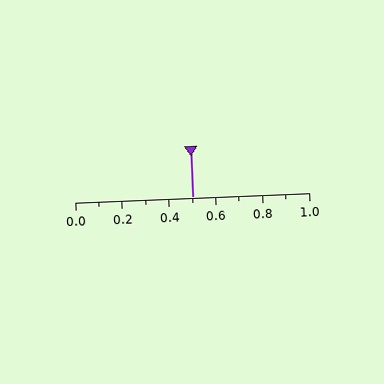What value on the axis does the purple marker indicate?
The marker indicates approximately 0.5.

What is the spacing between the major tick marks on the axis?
The major ticks are spaced 0.2 apart.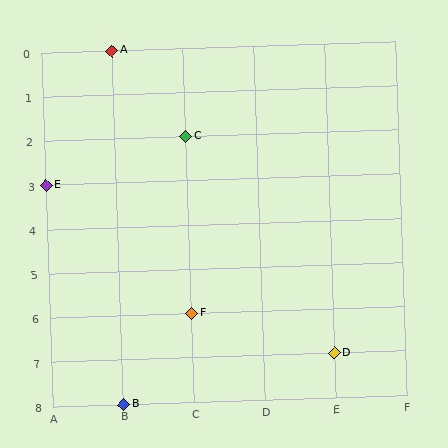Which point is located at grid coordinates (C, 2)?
Point C is at (C, 2).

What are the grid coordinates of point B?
Point B is at grid coordinates (B, 8).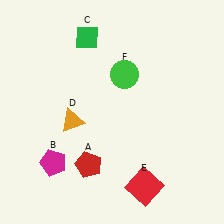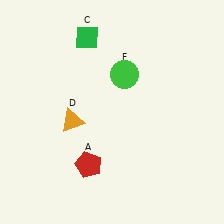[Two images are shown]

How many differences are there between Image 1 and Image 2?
There are 2 differences between the two images.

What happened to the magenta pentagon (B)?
The magenta pentagon (B) was removed in Image 2. It was in the bottom-left area of Image 1.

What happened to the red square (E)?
The red square (E) was removed in Image 2. It was in the bottom-right area of Image 1.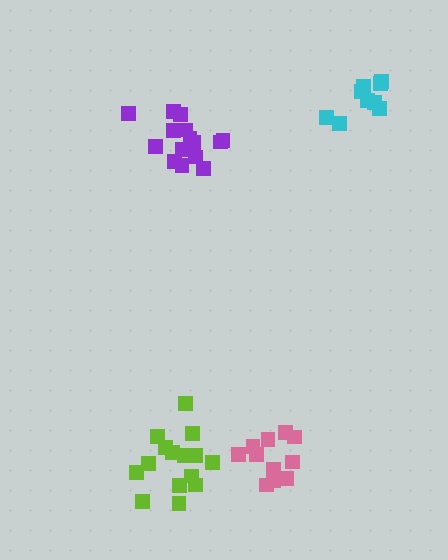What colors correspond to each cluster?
The clusters are colored: lime, cyan, pink, purple.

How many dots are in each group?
Group 1: 15 dots, Group 2: 9 dots, Group 3: 11 dots, Group 4: 15 dots (50 total).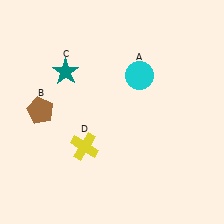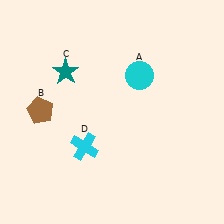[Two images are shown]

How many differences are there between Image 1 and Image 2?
There is 1 difference between the two images.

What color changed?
The cross (D) changed from yellow in Image 1 to cyan in Image 2.